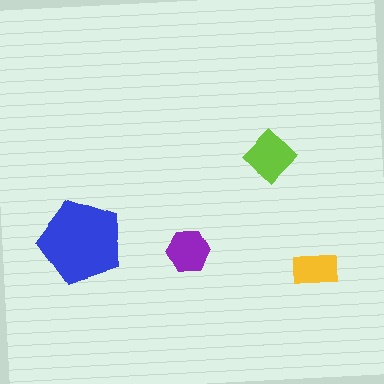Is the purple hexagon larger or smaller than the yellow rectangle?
Larger.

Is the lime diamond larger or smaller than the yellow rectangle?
Larger.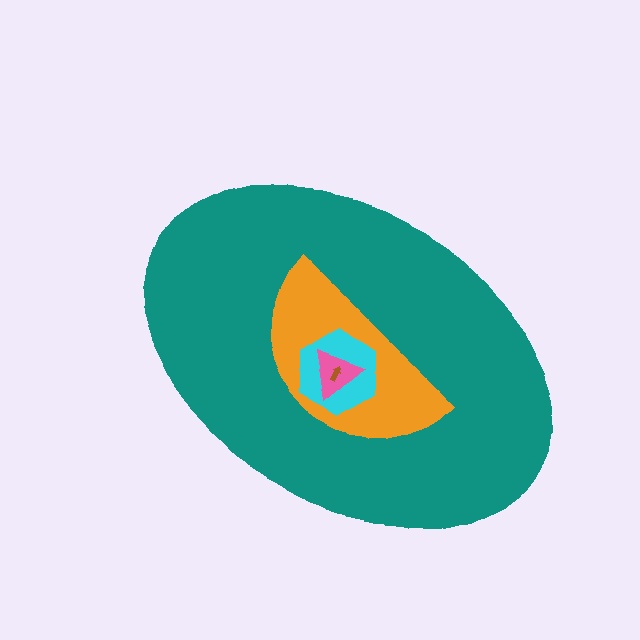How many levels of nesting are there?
5.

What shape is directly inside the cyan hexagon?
The pink triangle.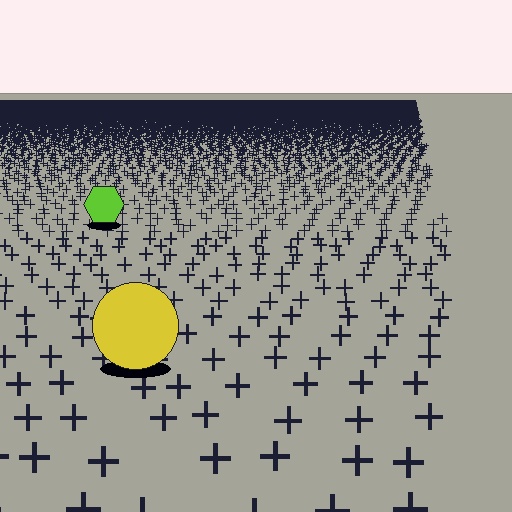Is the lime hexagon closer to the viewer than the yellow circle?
No. The yellow circle is closer — you can tell from the texture gradient: the ground texture is coarser near it.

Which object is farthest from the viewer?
The lime hexagon is farthest from the viewer. It appears smaller and the ground texture around it is denser.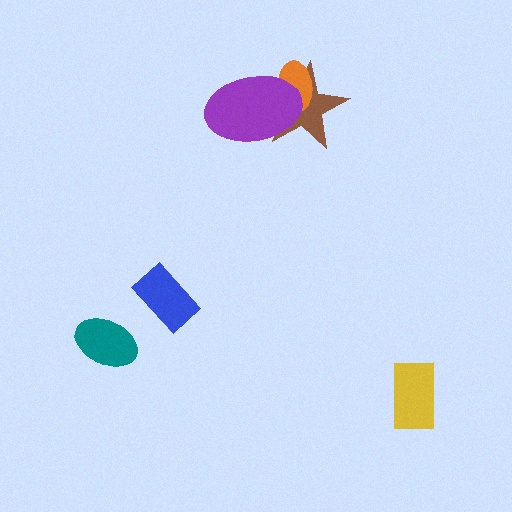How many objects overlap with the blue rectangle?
0 objects overlap with the blue rectangle.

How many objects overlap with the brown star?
2 objects overlap with the brown star.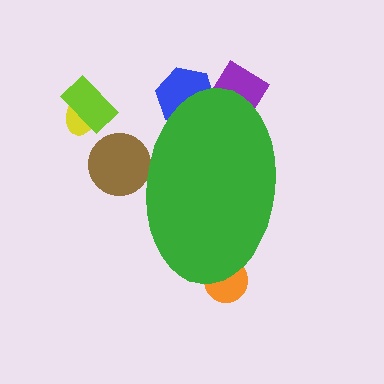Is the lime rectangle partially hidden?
No, the lime rectangle is fully visible.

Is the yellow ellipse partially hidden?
No, the yellow ellipse is fully visible.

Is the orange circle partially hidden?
Yes, the orange circle is partially hidden behind the green ellipse.